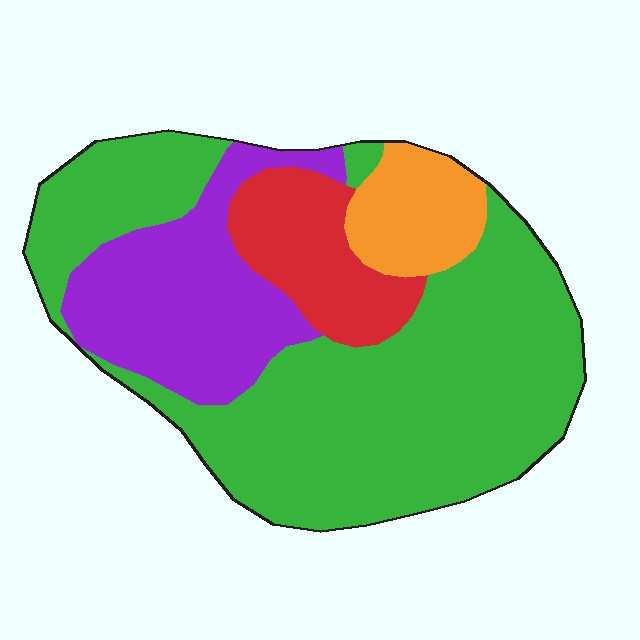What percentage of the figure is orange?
Orange takes up about one tenth (1/10) of the figure.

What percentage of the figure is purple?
Purple covers around 20% of the figure.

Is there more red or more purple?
Purple.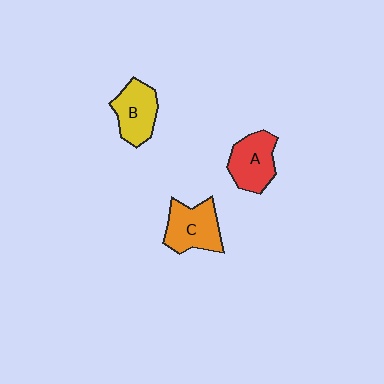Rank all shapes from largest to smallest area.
From largest to smallest: C (orange), A (red), B (yellow).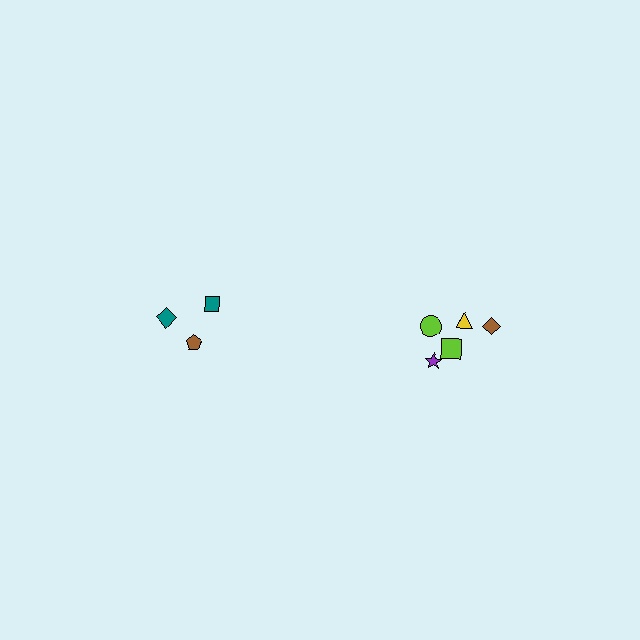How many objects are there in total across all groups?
There are 8 objects.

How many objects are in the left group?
There are 3 objects.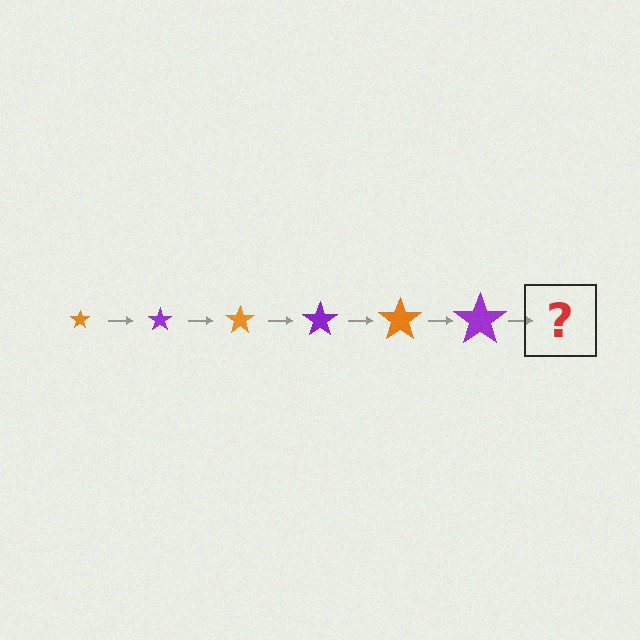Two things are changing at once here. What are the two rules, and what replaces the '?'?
The two rules are that the star grows larger each step and the color cycles through orange and purple. The '?' should be an orange star, larger than the previous one.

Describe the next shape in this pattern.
It should be an orange star, larger than the previous one.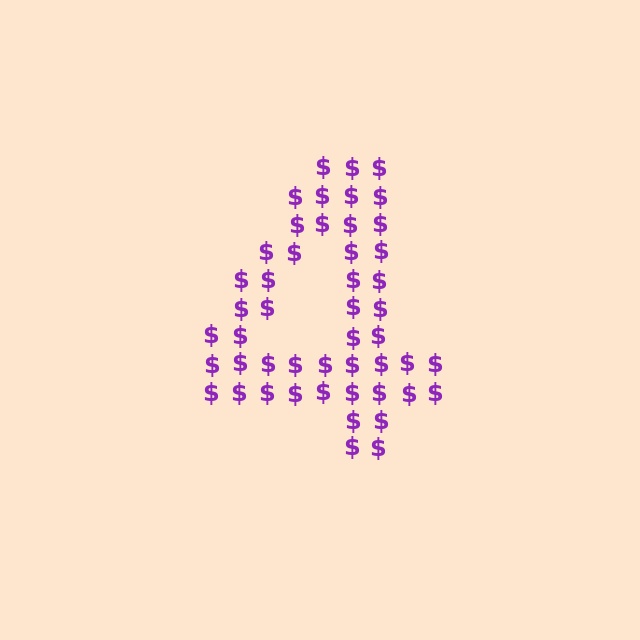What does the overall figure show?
The overall figure shows the digit 4.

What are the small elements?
The small elements are dollar signs.